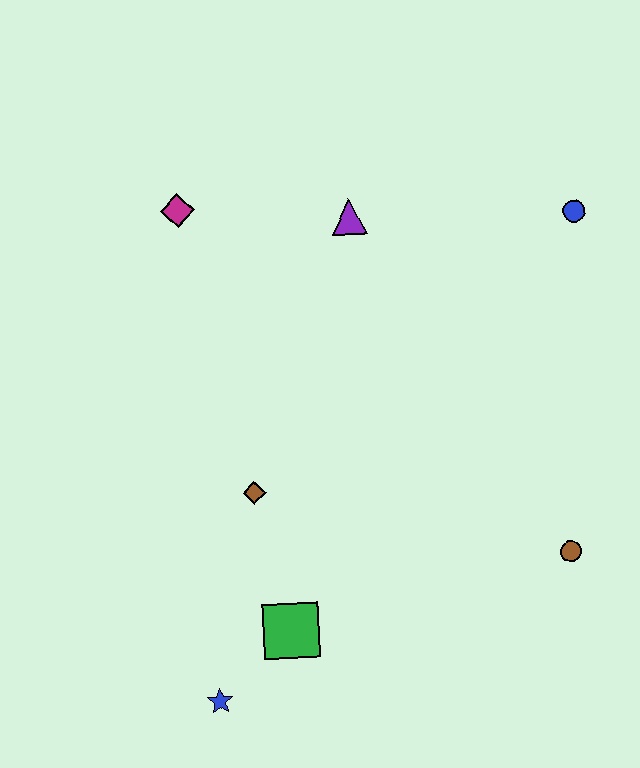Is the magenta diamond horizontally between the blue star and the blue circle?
No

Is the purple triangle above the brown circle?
Yes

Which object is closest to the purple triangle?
The magenta diamond is closest to the purple triangle.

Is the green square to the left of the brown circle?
Yes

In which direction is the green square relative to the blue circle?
The green square is below the blue circle.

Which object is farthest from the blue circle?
The blue star is farthest from the blue circle.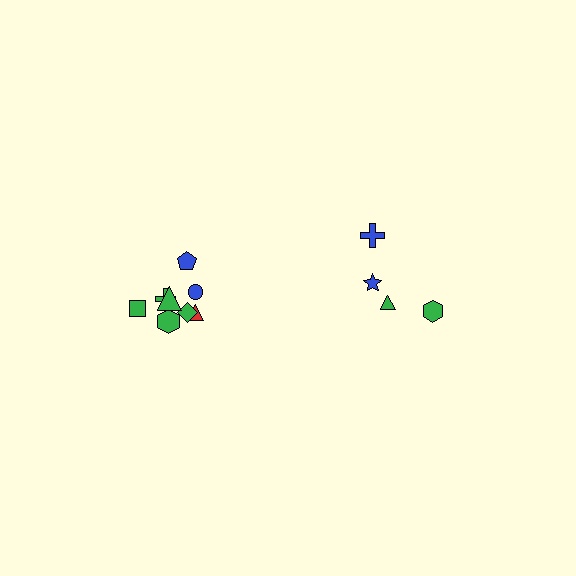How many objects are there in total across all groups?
There are 12 objects.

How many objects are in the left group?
There are 8 objects.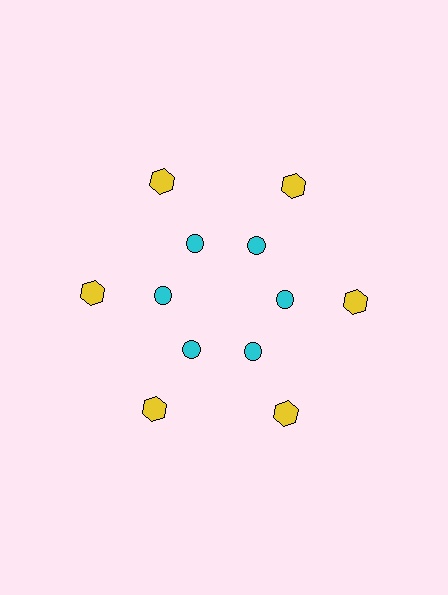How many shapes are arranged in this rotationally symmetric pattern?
There are 12 shapes, arranged in 6 groups of 2.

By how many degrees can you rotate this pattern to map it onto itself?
The pattern maps onto itself every 60 degrees of rotation.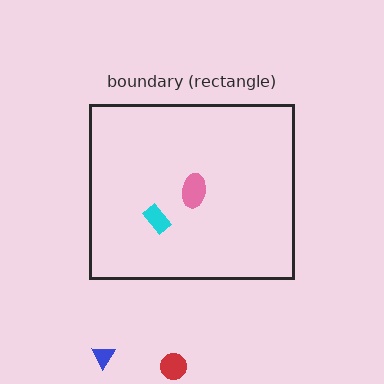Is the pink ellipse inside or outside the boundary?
Inside.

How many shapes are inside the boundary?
2 inside, 2 outside.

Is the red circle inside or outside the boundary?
Outside.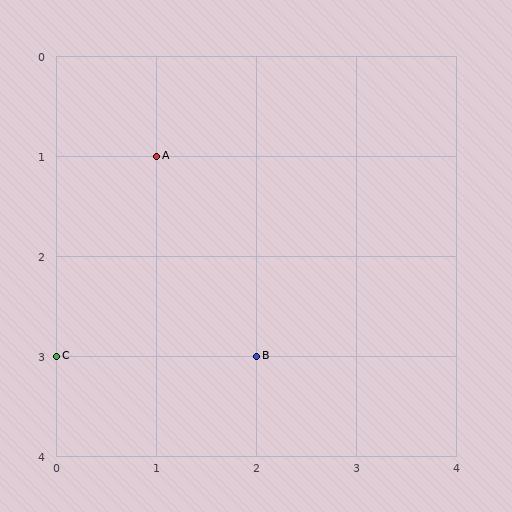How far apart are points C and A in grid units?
Points C and A are 1 column and 2 rows apart (about 2.2 grid units diagonally).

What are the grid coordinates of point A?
Point A is at grid coordinates (1, 1).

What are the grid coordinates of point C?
Point C is at grid coordinates (0, 3).